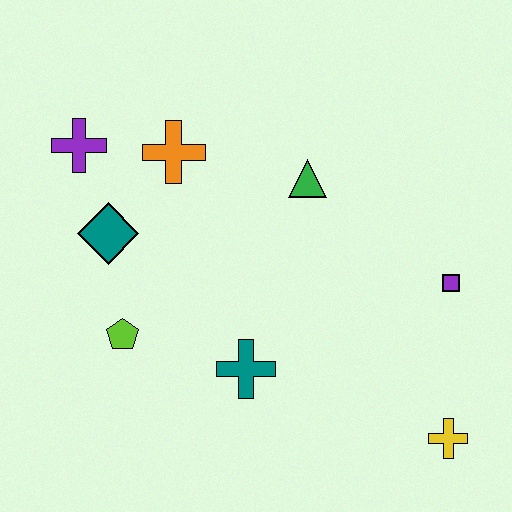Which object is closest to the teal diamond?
The purple cross is closest to the teal diamond.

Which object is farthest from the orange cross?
The yellow cross is farthest from the orange cross.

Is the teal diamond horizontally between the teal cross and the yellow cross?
No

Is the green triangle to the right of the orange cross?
Yes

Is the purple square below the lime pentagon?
No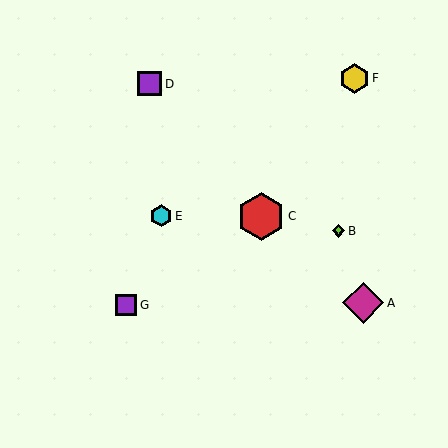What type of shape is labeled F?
Shape F is a yellow hexagon.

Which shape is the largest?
The red hexagon (labeled C) is the largest.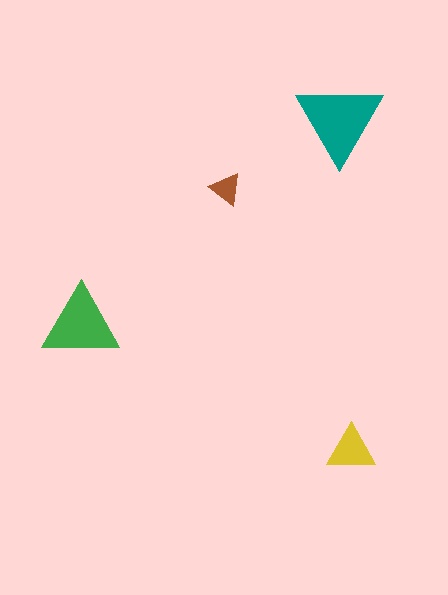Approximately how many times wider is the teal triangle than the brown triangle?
About 2.5 times wider.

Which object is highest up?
The teal triangle is topmost.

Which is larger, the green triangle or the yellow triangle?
The green one.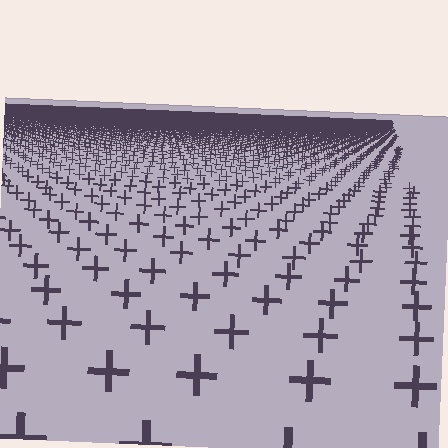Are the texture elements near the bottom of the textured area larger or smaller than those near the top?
Larger. Near the bottom, elements are closer to the viewer and appear at a bigger on-screen size.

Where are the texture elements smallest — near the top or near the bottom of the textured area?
Near the top.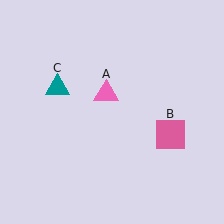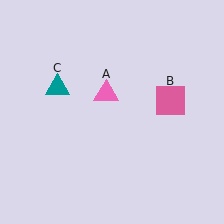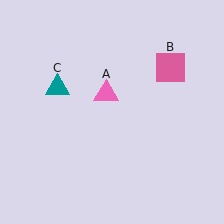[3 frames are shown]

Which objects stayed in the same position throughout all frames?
Pink triangle (object A) and teal triangle (object C) remained stationary.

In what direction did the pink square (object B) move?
The pink square (object B) moved up.